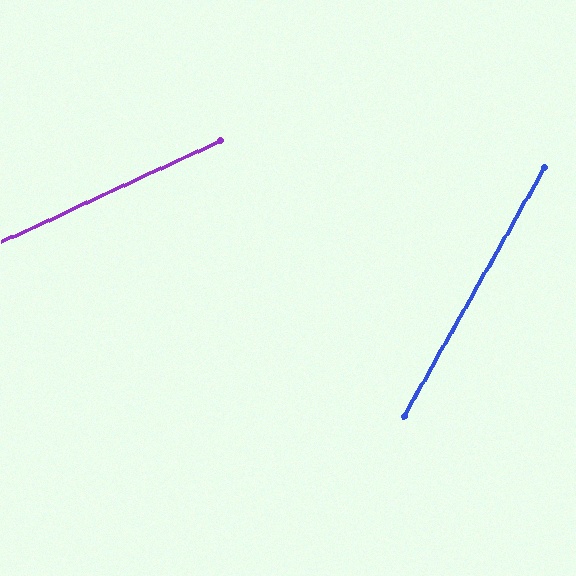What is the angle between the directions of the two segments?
Approximately 36 degrees.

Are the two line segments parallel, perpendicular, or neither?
Neither parallel nor perpendicular — they differ by about 36°.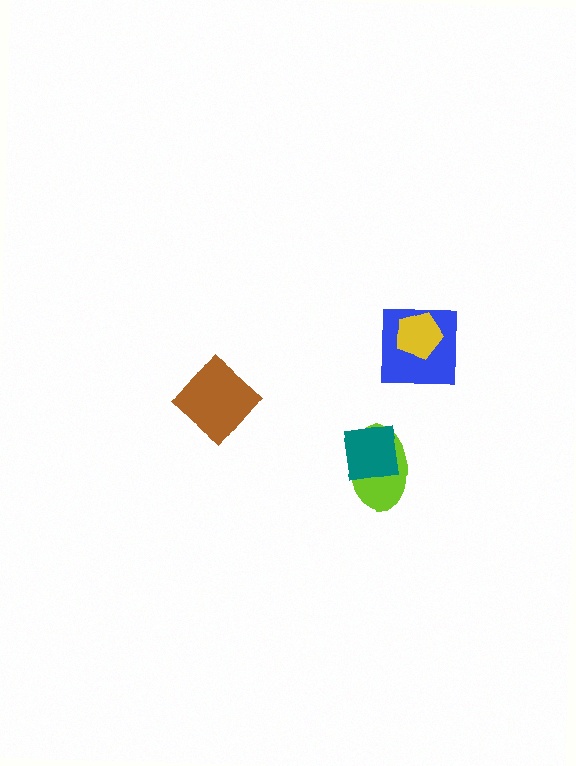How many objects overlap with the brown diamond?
0 objects overlap with the brown diamond.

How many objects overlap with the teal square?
1 object overlaps with the teal square.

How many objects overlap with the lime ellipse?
1 object overlaps with the lime ellipse.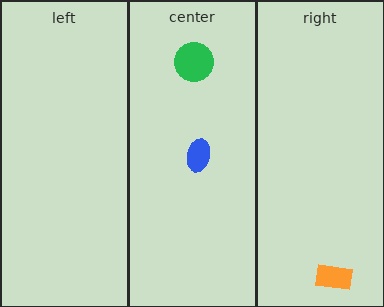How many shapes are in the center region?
2.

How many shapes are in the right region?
1.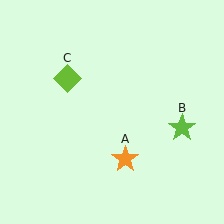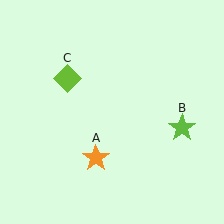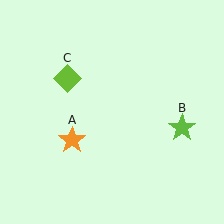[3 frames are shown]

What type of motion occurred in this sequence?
The orange star (object A) rotated clockwise around the center of the scene.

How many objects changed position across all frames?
1 object changed position: orange star (object A).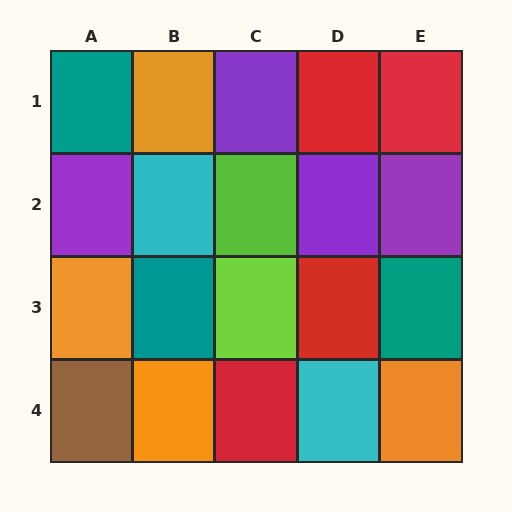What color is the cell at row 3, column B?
Teal.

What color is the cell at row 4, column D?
Cyan.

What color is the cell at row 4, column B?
Orange.